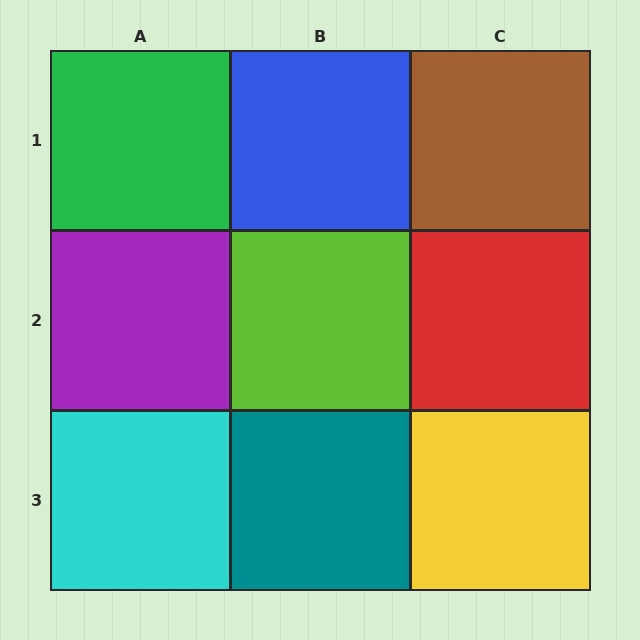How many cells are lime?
1 cell is lime.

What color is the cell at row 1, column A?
Green.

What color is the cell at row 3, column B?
Teal.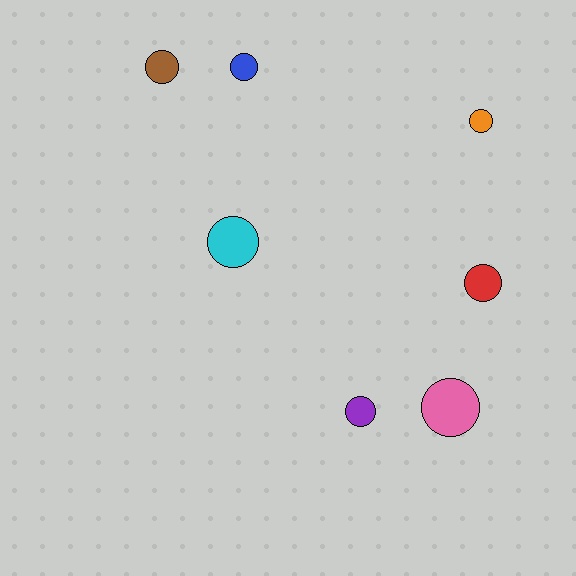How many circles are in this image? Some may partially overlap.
There are 7 circles.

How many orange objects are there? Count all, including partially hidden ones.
There is 1 orange object.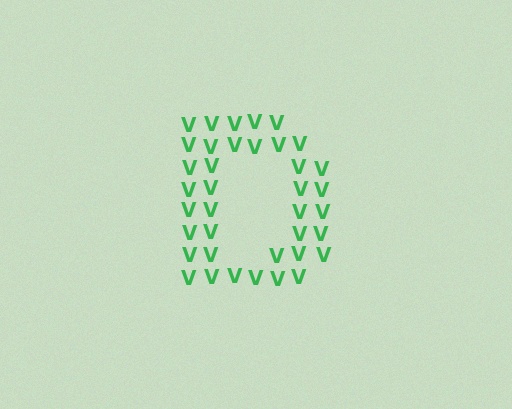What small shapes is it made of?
It is made of small letter V's.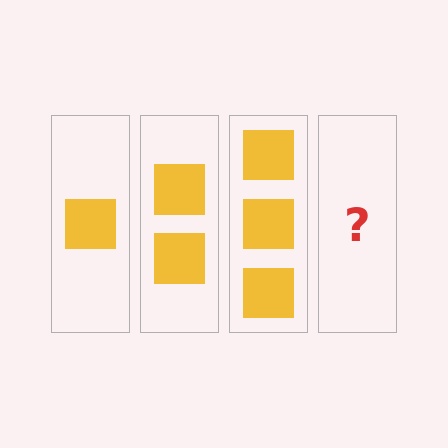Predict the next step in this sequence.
The next step is 4 squares.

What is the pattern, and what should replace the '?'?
The pattern is that each step adds one more square. The '?' should be 4 squares.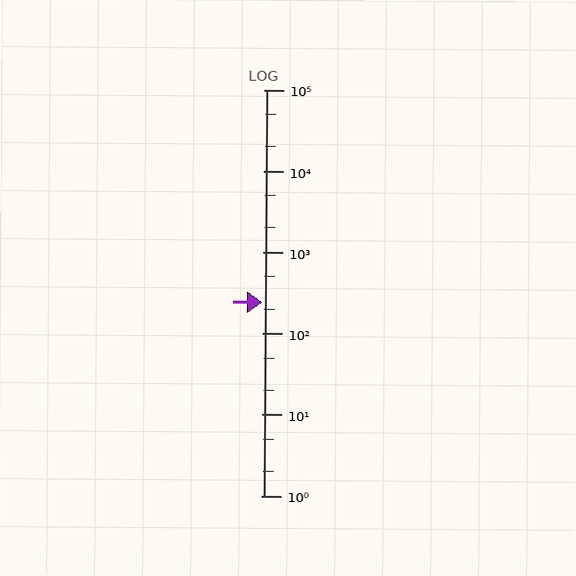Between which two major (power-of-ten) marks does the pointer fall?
The pointer is between 100 and 1000.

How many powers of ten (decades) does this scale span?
The scale spans 5 decades, from 1 to 100000.